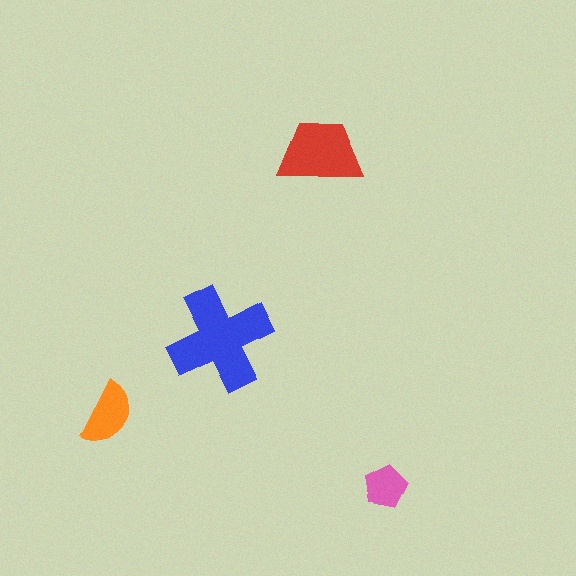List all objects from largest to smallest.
The blue cross, the red trapezoid, the orange semicircle, the pink pentagon.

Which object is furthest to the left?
The orange semicircle is leftmost.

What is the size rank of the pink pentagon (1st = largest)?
4th.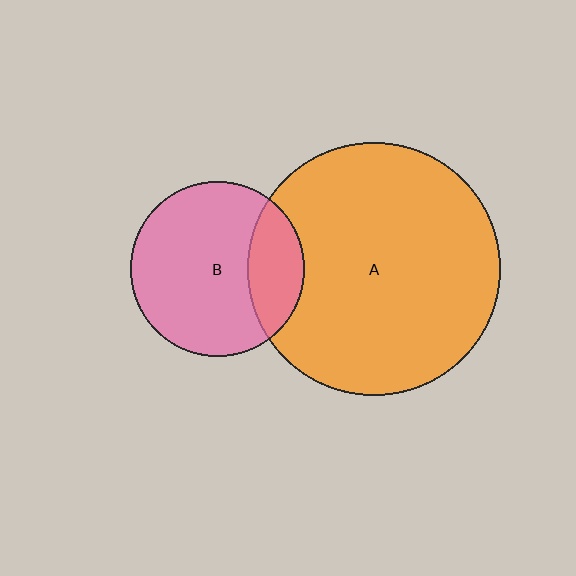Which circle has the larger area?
Circle A (orange).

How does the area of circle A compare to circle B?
Approximately 2.1 times.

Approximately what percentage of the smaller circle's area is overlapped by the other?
Approximately 25%.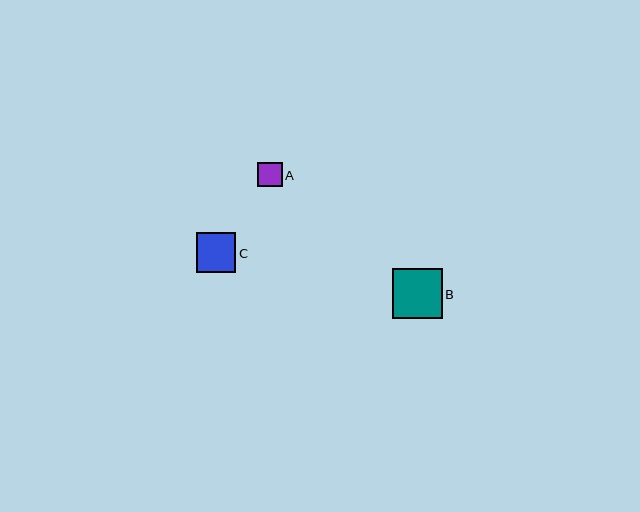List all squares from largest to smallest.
From largest to smallest: B, C, A.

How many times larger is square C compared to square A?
Square C is approximately 1.7 times the size of square A.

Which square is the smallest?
Square A is the smallest with a size of approximately 24 pixels.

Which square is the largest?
Square B is the largest with a size of approximately 50 pixels.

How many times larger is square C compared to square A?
Square C is approximately 1.7 times the size of square A.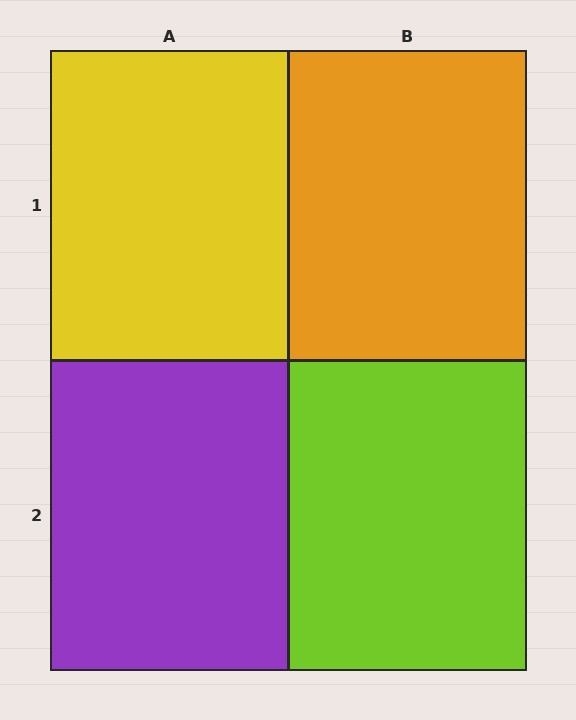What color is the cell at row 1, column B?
Orange.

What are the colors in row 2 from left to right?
Purple, lime.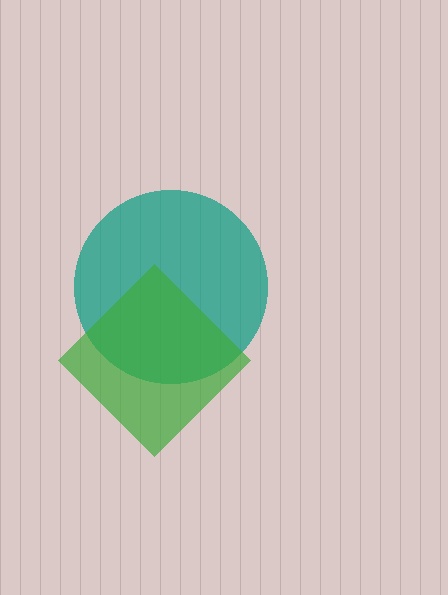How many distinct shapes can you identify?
There are 2 distinct shapes: a teal circle, a green diamond.